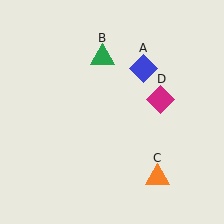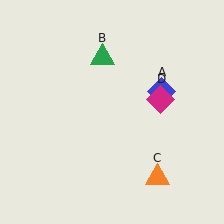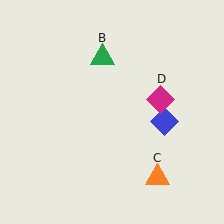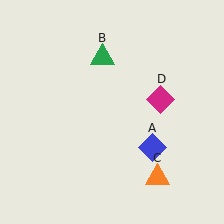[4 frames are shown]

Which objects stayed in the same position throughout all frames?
Green triangle (object B) and orange triangle (object C) and magenta diamond (object D) remained stationary.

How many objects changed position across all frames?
1 object changed position: blue diamond (object A).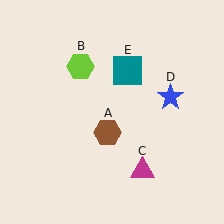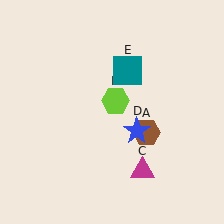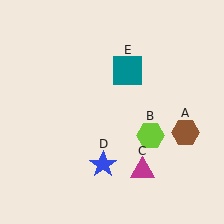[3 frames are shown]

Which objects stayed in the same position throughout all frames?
Magenta triangle (object C) and teal square (object E) remained stationary.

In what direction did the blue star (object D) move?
The blue star (object D) moved down and to the left.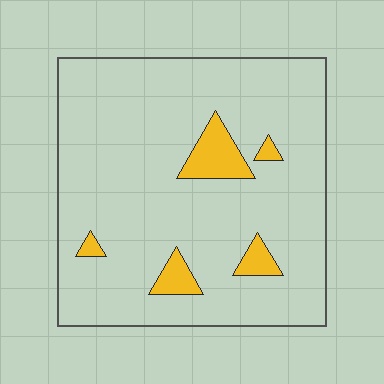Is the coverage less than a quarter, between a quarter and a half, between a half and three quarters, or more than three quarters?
Less than a quarter.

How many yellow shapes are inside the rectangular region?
5.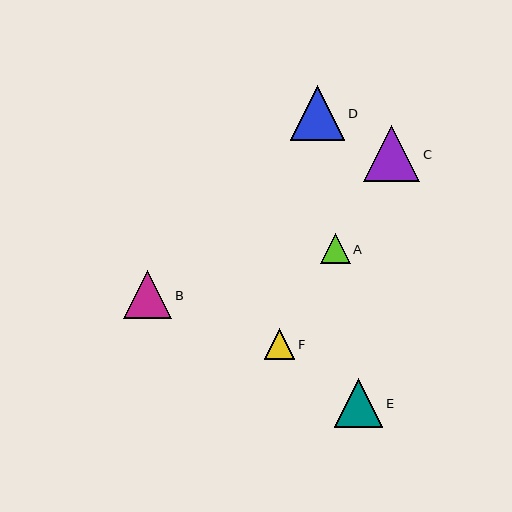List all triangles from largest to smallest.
From largest to smallest: C, D, E, B, A, F.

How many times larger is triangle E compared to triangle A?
Triangle E is approximately 1.6 times the size of triangle A.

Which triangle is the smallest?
Triangle F is the smallest with a size of approximately 30 pixels.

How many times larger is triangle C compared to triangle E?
Triangle C is approximately 1.2 times the size of triangle E.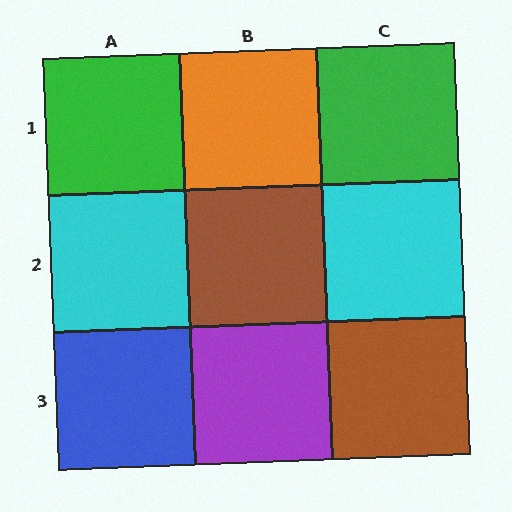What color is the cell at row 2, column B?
Brown.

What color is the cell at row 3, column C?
Brown.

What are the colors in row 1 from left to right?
Green, orange, green.